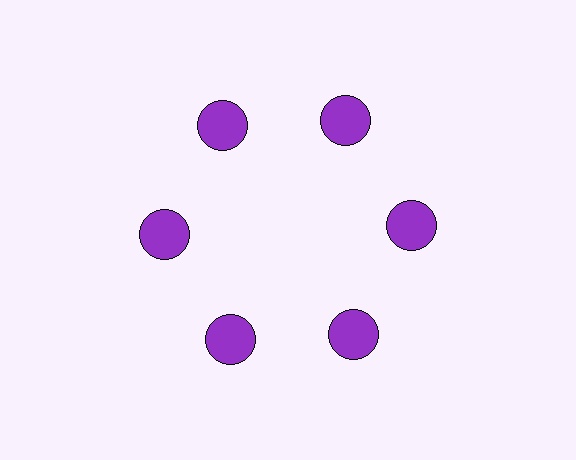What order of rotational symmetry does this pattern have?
This pattern has 6-fold rotational symmetry.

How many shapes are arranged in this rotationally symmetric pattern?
There are 6 shapes, arranged in 6 groups of 1.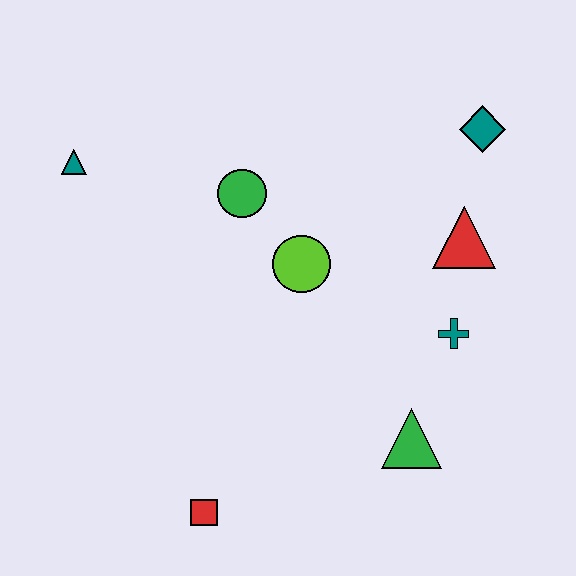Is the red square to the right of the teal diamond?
No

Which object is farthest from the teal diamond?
The red square is farthest from the teal diamond.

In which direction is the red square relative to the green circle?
The red square is below the green circle.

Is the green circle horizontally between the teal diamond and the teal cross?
No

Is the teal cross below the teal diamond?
Yes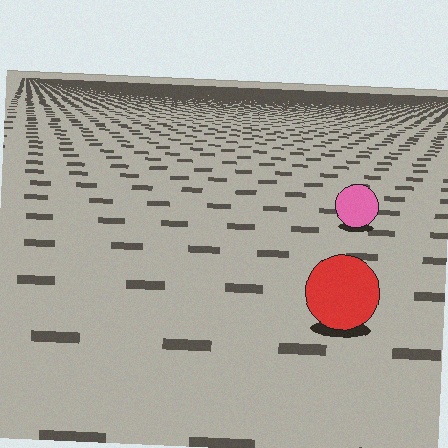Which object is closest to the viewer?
The red circle is closest. The texture marks near it are larger and more spread out.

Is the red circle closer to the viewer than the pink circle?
Yes. The red circle is closer — you can tell from the texture gradient: the ground texture is coarser near it.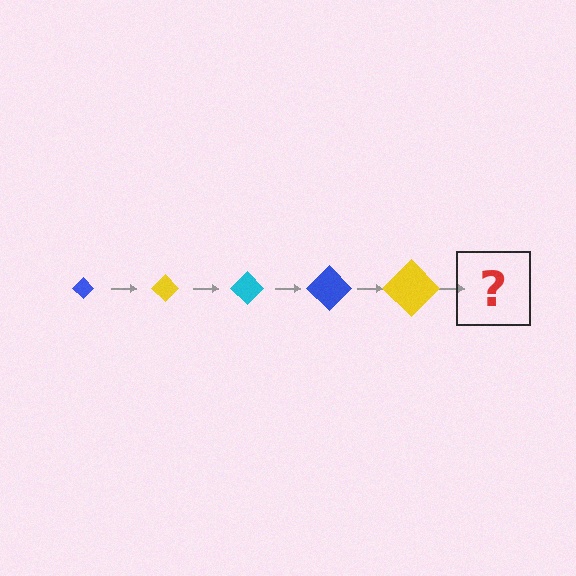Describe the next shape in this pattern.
It should be a cyan diamond, larger than the previous one.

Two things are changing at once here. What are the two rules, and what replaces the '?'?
The two rules are that the diamond grows larger each step and the color cycles through blue, yellow, and cyan. The '?' should be a cyan diamond, larger than the previous one.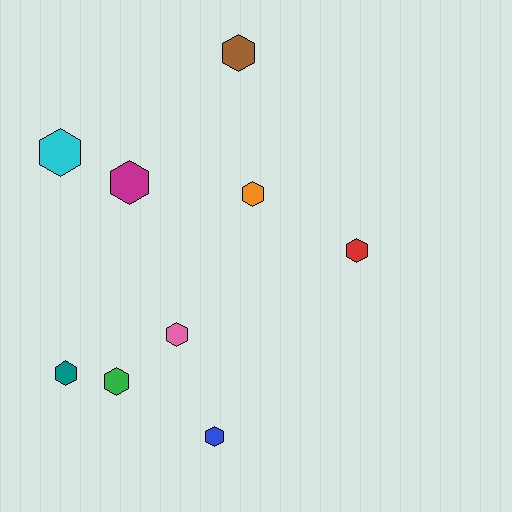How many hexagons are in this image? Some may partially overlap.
There are 9 hexagons.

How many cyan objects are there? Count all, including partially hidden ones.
There is 1 cyan object.